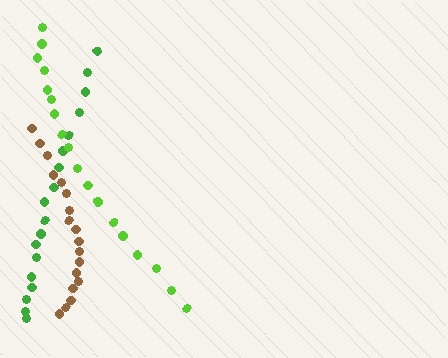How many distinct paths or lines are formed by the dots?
There are 3 distinct paths.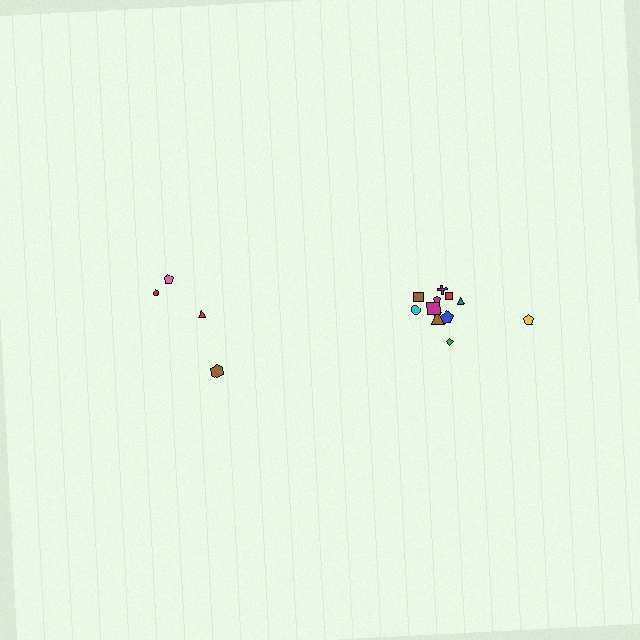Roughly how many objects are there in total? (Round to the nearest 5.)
Roughly 15 objects in total.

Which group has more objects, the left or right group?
The right group.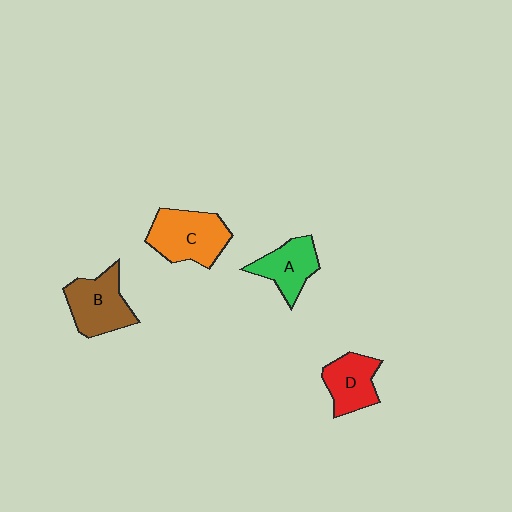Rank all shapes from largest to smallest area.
From largest to smallest: C (orange), B (brown), A (green), D (red).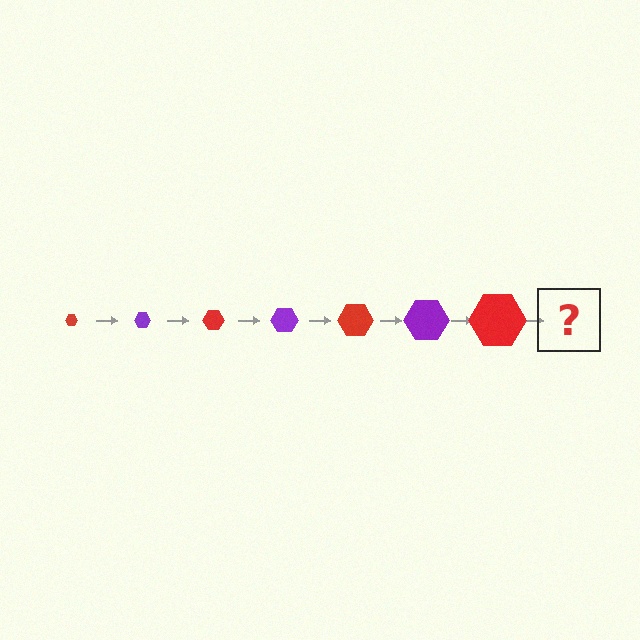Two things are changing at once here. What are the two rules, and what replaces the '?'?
The two rules are that the hexagon grows larger each step and the color cycles through red and purple. The '?' should be a purple hexagon, larger than the previous one.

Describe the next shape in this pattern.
It should be a purple hexagon, larger than the previous one.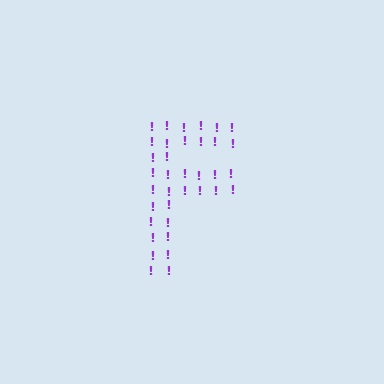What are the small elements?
The small elements are exclamation marks.